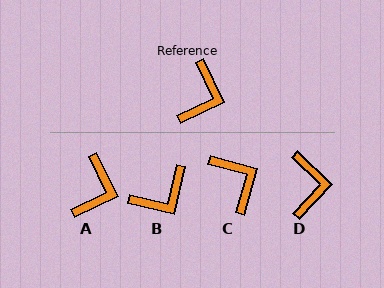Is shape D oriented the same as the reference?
No, it is off by about 21 degrees.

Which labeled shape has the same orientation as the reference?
A.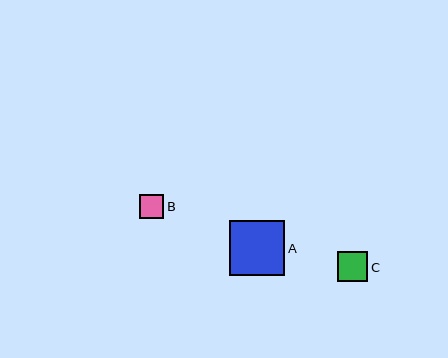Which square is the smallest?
Square B is the smallest with a size of approximately 25 pixels.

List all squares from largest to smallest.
From largest to smallest: A, C, B.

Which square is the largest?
Square A is the largest with a size of approximately 56 pixels.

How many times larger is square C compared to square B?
Square C is approximately 1.2 times the size of square B.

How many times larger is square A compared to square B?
Square A is approximately 2.3 times the size of square B.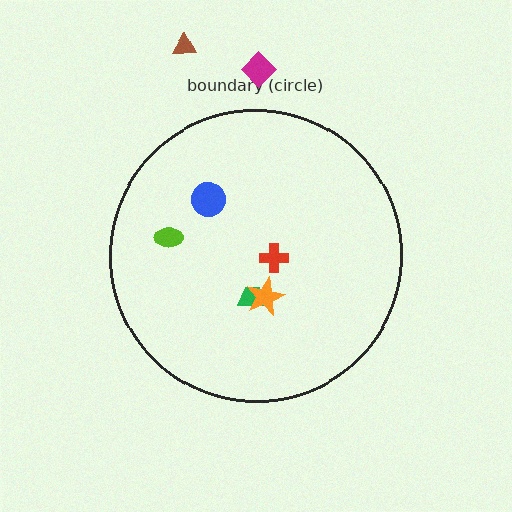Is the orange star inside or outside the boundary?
Inside.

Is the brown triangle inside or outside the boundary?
Outside.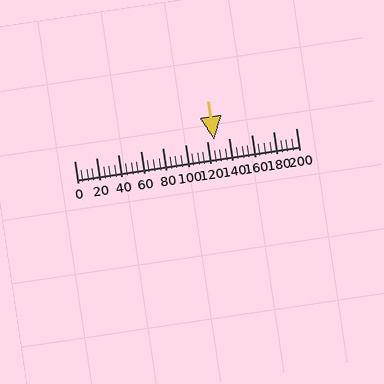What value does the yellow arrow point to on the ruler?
The yellow arrow points to approximately 126.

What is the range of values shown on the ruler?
The ruler shows values from 0 to 200.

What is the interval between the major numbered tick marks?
The major tick marks are spaced 20 units apart.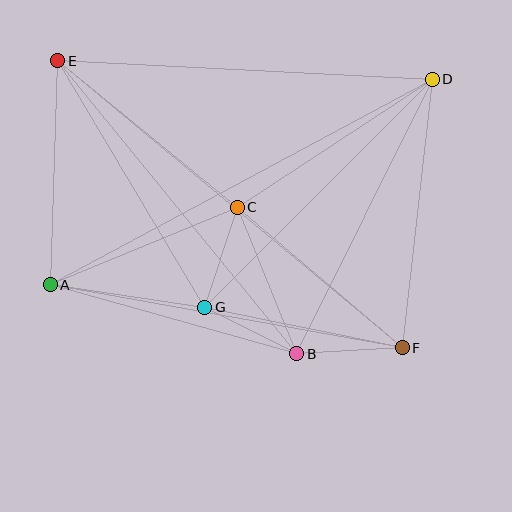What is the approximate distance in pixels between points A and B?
The distance between A and B is approximately 256 pixels.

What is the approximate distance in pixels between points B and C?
The distance between B and C is approximately 158 pixels.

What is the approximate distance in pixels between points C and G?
The distance between C and G is approximately 105 pixels.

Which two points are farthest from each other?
Points E and F are farthest from each other.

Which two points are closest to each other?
Points B and G are closest to each other.